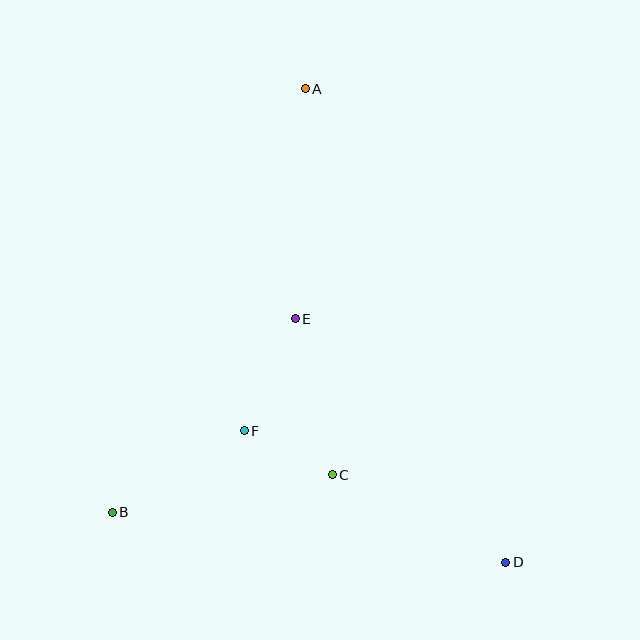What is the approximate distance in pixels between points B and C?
The distance between B and C is approximately 224 pixels.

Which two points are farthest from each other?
Points A and D are farthest from each other.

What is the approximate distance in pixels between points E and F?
The distance between E and F is approximately 123 pixels.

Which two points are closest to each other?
Points C and F are closest to each other.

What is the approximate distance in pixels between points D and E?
The distance between D and E is approximately 322 pixels.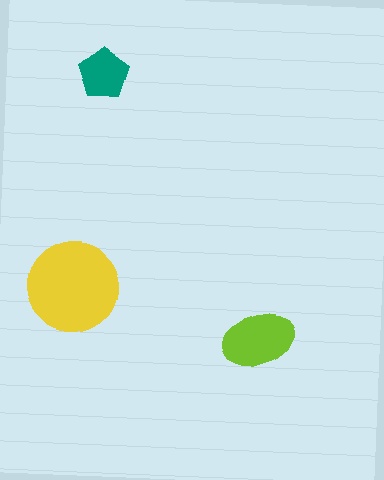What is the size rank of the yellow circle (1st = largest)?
1st.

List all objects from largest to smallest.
The yellow circle, the lime ellipse, the teal pentagon.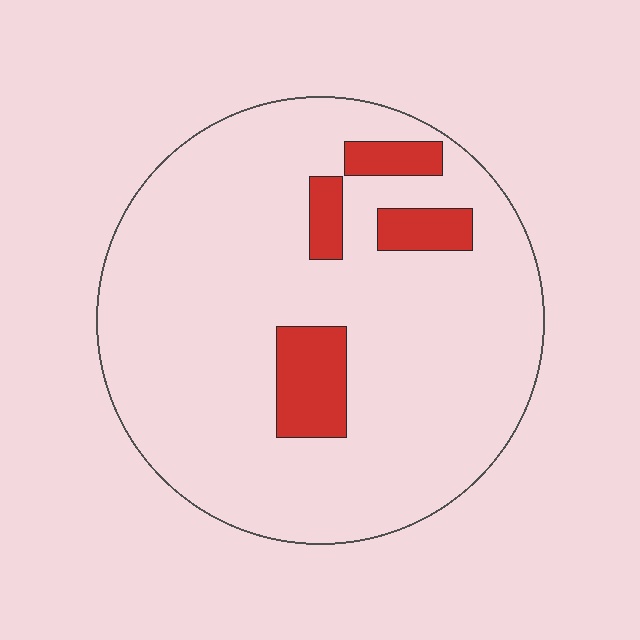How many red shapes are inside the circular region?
4.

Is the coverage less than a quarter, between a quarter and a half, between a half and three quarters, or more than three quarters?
Less than a quarter.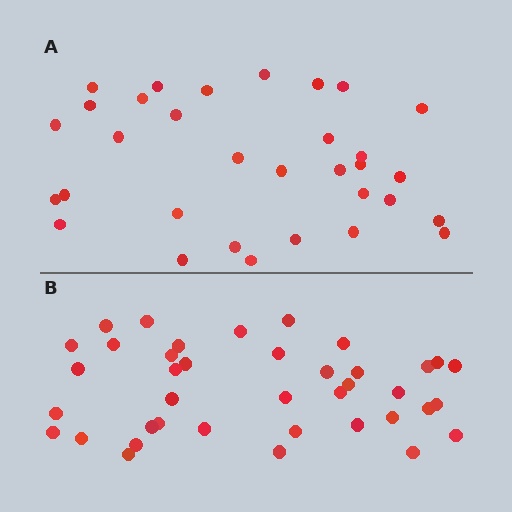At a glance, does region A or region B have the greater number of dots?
Region B (the bottom region) has more dots.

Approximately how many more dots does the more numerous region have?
Region B has roughly 8 or so more dots than region A.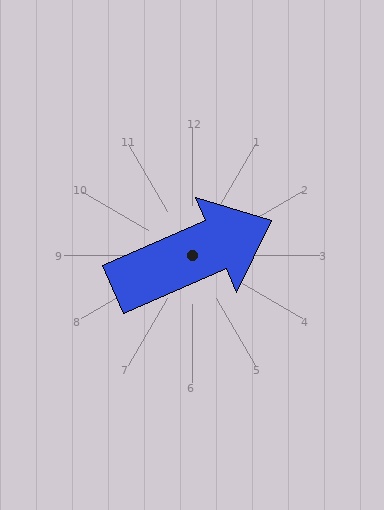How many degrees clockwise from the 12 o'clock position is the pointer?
Approximately 66 degrees.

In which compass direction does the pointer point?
Northeast.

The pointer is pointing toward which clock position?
Roughly 2 o'clock.